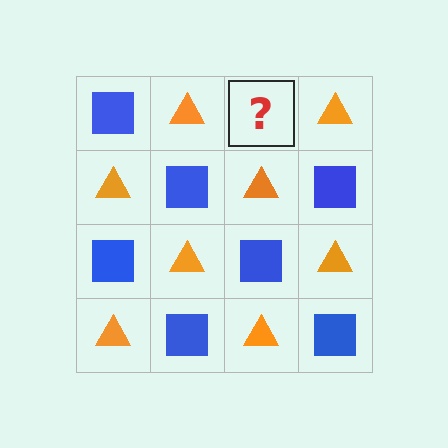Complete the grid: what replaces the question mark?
The question mark should be replaced with a blue square.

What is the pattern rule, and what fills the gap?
The rule is that it alternates blue square and orange triangle in a checkerboard pattern. The gap should be filled with a blue square.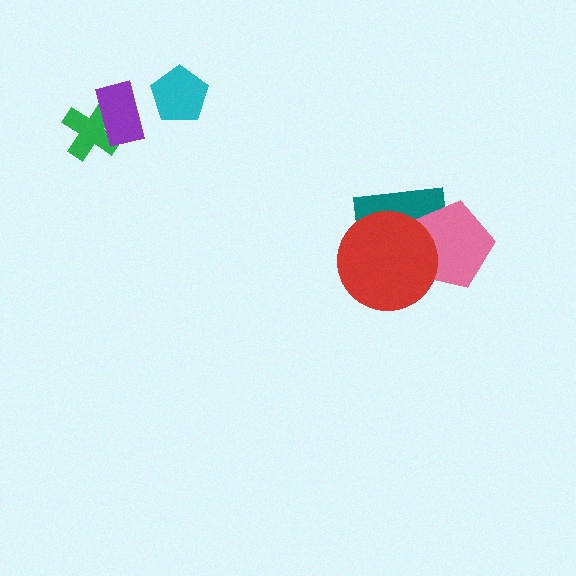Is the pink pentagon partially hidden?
Yes, it is partially covered by another shape.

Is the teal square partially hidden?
Yes, it is partially covered by another shape.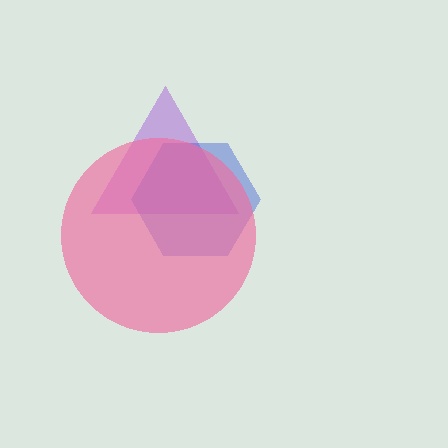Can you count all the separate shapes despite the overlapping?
Yes, there are 3 separate shapes.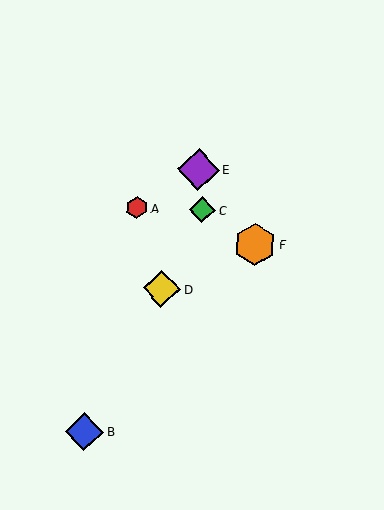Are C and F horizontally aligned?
No, C is at y≈210 and F is at y≈245.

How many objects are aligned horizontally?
2 objects (A, C) are aligned horizontally.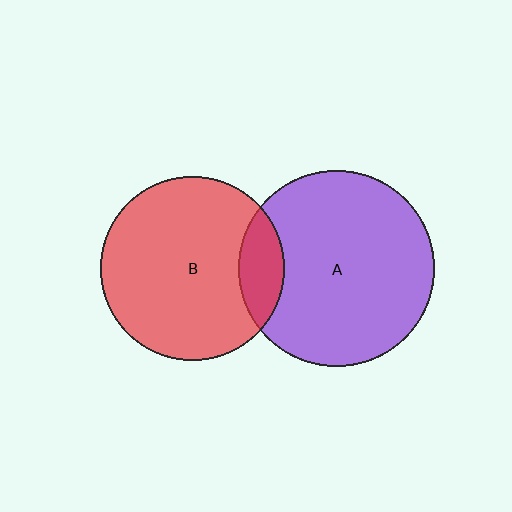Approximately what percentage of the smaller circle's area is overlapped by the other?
Approximately 15%.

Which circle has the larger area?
Circle A (purple).